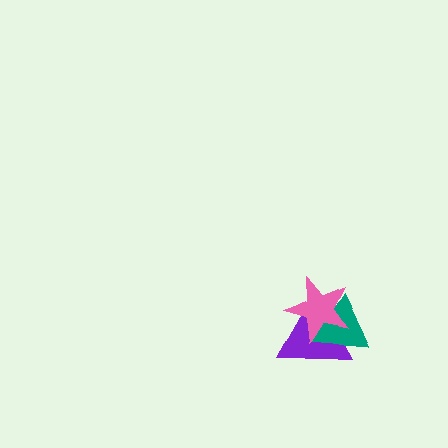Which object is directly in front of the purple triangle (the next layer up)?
The teal triangle is directly in front of the purple triangle.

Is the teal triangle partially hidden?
Yes, it is partially covered by another shape.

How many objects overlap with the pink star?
2 objects overlap with the pink star.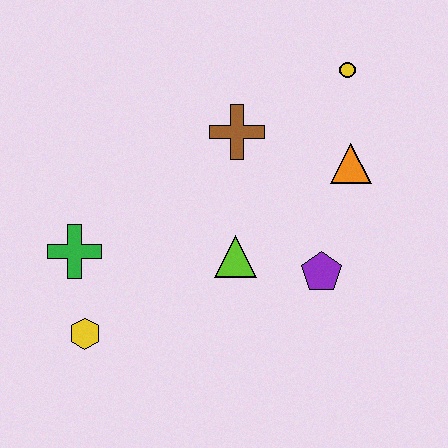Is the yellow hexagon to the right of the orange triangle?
No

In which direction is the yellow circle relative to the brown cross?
The yellow circle is to the right of the brown cross.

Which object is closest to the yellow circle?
The orange triangle is closest to the yellow circle.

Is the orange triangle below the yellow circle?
Yes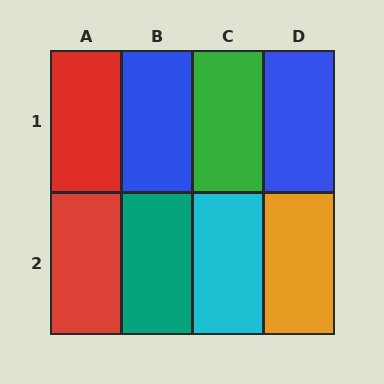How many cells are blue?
2 cells are blue.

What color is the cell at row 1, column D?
Blue.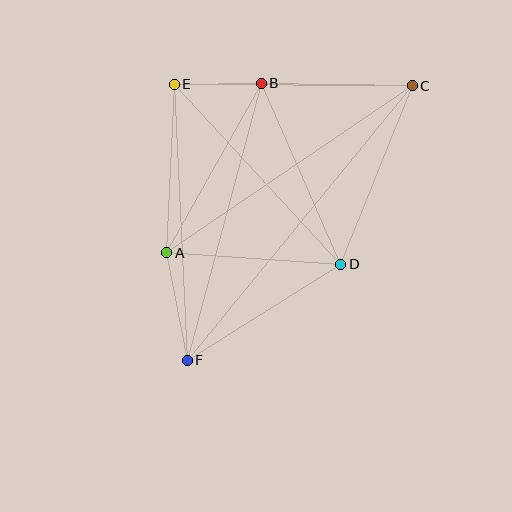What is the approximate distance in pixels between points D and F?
The distance between D and F is approximately 182 pixels.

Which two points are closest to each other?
Points B and E are closest to each other.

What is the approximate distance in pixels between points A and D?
The distance between A and D is approximately 175 pixels.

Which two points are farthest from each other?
Points C and F are farthest from each other.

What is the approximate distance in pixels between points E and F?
The distance between E and F is approximately 277 pixels.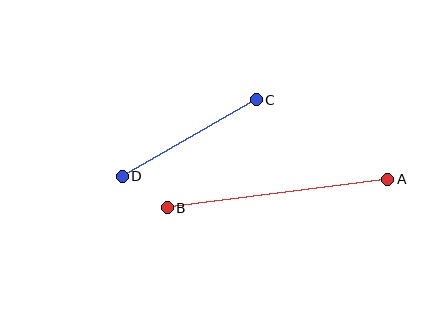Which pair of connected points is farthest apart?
Points A and B are farthest apart.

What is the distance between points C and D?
The distance is approximately 155 pixels.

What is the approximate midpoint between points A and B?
The midpoint is at approximately (278, 193) pixels.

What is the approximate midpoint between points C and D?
The midpoint is at approximately (189, 138) pixels.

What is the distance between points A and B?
The distance is approximately 222 pixels.